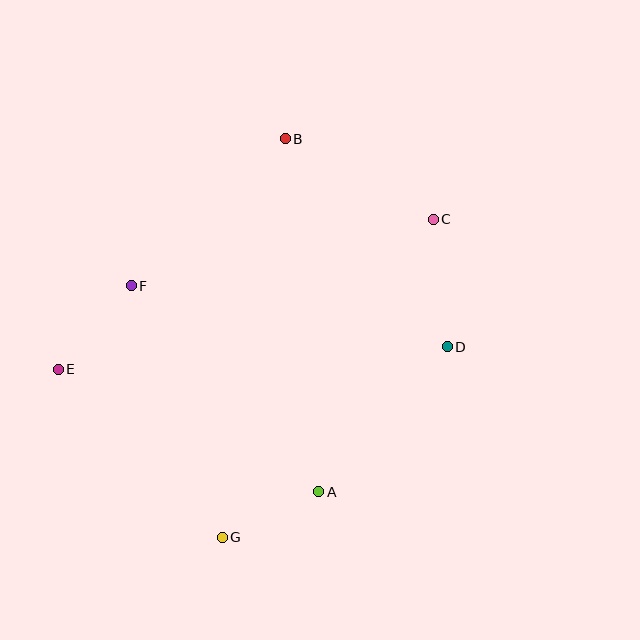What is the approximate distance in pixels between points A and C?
The distance between A and C is approximately 295 pixels.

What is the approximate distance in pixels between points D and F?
The distance between D and F is approximately 322 pixels.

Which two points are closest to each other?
Points A and G are closest to each other.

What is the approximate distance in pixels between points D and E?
The distance between D and E is approximately 390 pixels.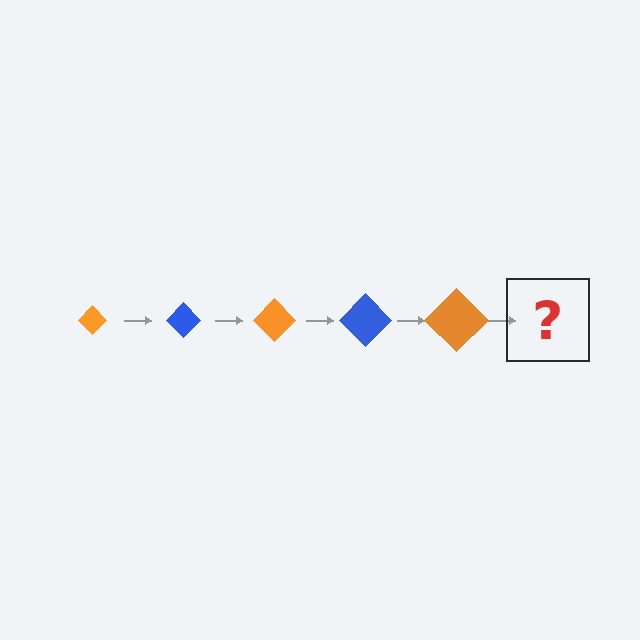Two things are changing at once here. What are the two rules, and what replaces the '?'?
The two rules are that the diamond grows larger each step and the color cycles through orange and blue. The '?' should be a blue diamond, larger than the previous one.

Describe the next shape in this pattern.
It should be a blue diamond, larger than the previous one.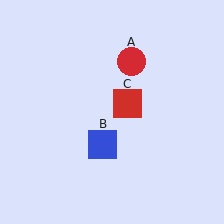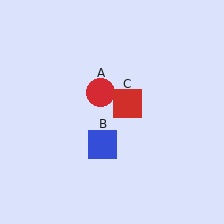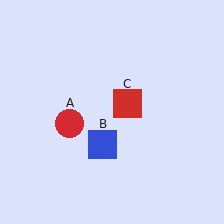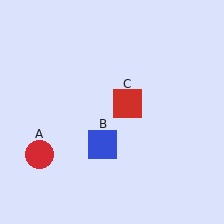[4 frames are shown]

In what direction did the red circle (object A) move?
The red circle (object A) moved down and to the left.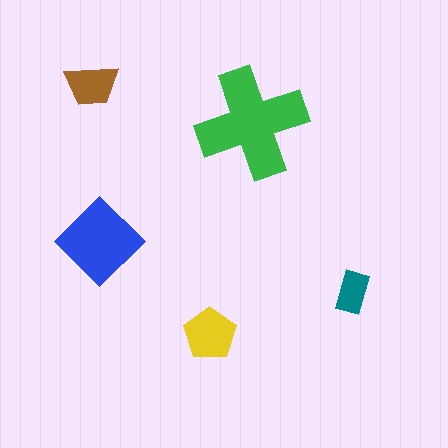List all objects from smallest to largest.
The teal rectangle, the brown trapezoid, the yellow pentagon, the blue diamond, the green cross.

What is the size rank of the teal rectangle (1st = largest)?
5th.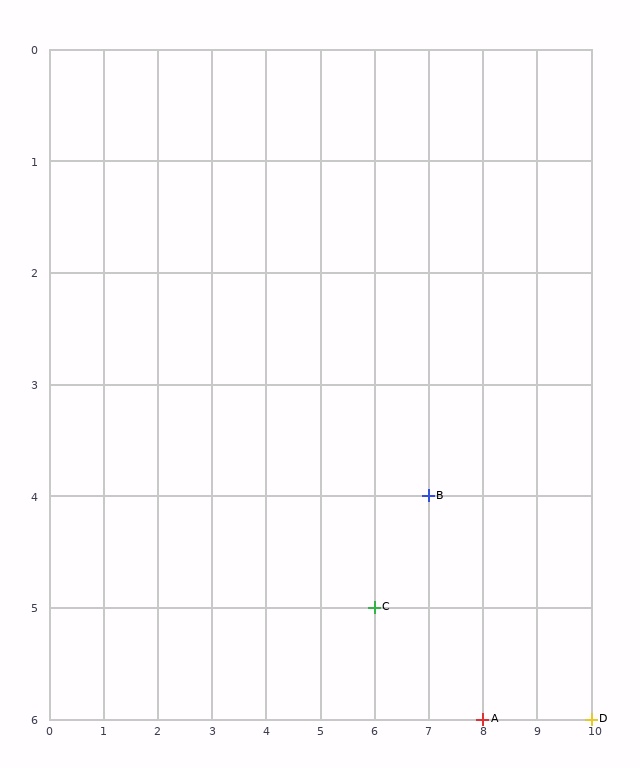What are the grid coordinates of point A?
Point A is at grid coordinates (8, 6).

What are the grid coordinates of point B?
Point B is at grid coordinates (7, 4).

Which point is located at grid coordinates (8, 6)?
Point A is at (8, 6).